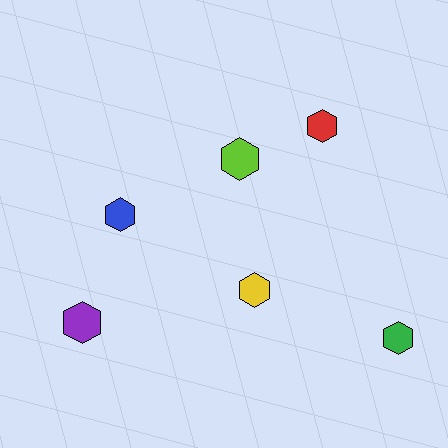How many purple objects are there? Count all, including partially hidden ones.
There is 1 purple object.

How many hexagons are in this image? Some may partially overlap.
There are 6 hexagons.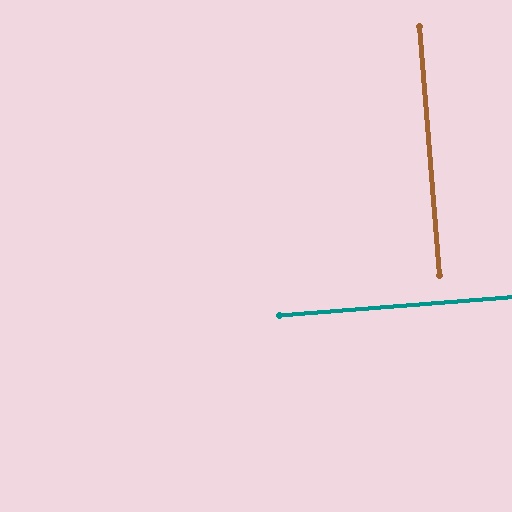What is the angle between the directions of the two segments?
Approximately 90 degrees.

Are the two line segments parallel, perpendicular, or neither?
Perpendicular — they meet at approximately 90°.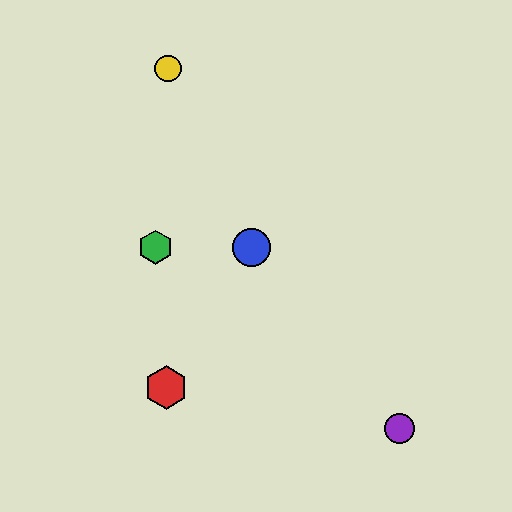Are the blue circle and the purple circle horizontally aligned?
No, the blue circle is at y≈247 and the purple circle is at y≈428.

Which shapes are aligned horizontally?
The blue circle, the green hexagon are aligned horizontally.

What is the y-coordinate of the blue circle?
The blue circle is at y≈247.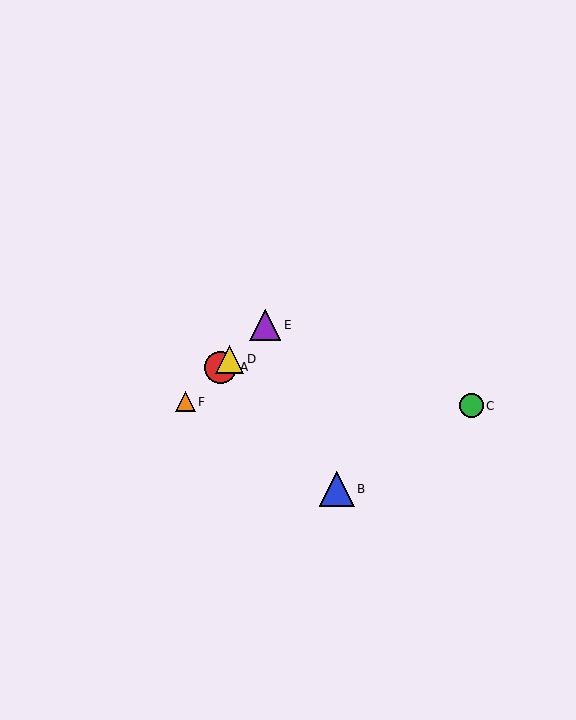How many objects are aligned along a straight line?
4 objects (A, D, E, F) are aligned along a straight line.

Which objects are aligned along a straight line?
Objects A, D, E, F are aligned along a straight line.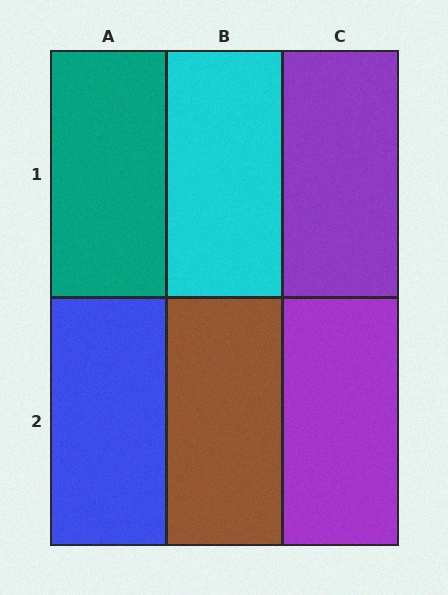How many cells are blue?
1 cell is blue.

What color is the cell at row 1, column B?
Cyan.